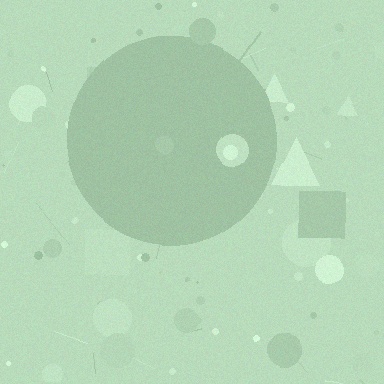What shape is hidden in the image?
A circle is hidden in the image.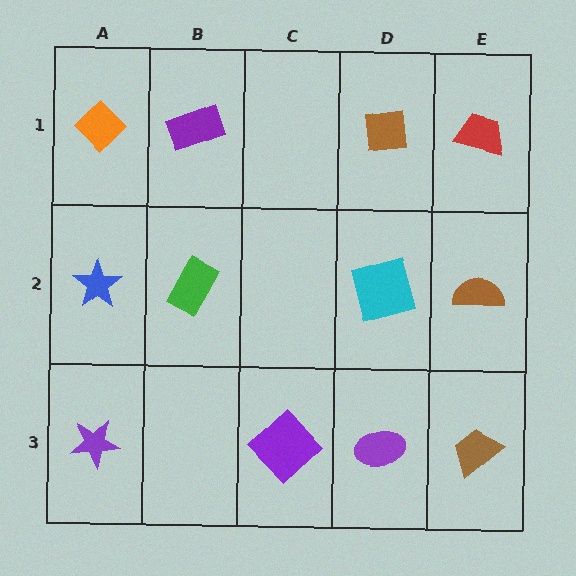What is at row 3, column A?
A purple star.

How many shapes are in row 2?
4 shapes.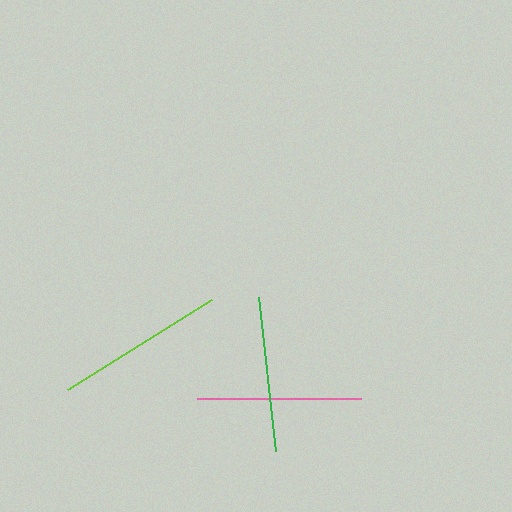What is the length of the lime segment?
The lime segment is approximately 169 pixels long.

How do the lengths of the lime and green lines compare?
The lime and green lines are approximately the same length.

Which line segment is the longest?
The lime line is the longest at approximately 169 pixels.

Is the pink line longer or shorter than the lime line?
The lime line is longer than the pink line.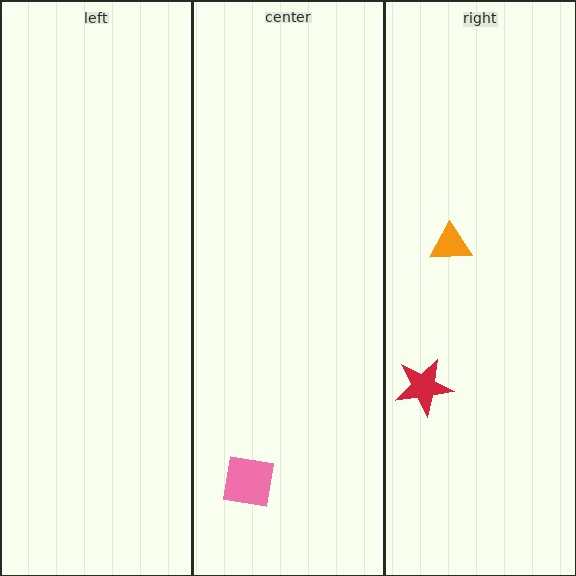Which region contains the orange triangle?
The right region.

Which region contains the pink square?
The center region.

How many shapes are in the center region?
1.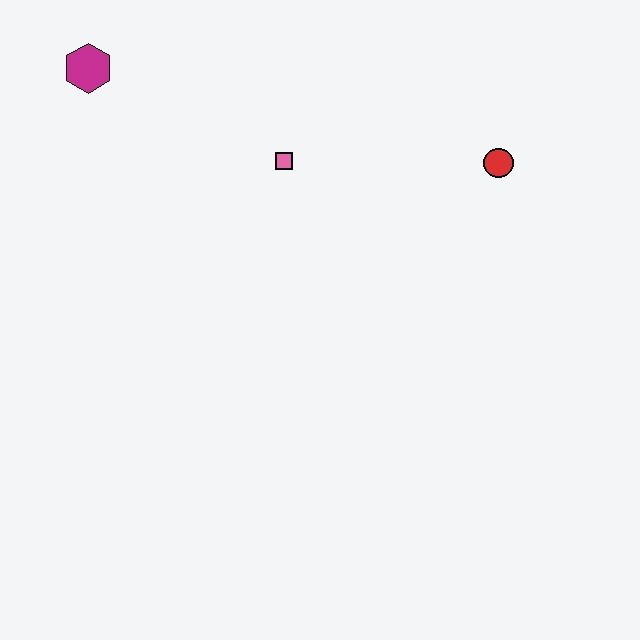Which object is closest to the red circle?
The pink square is closest to the red circle.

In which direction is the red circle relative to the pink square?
The red circle is to the right of the pink square.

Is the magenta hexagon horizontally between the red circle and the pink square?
No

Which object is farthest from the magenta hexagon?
The red circle is farthest from the magenta hexagon.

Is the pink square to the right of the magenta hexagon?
Yes